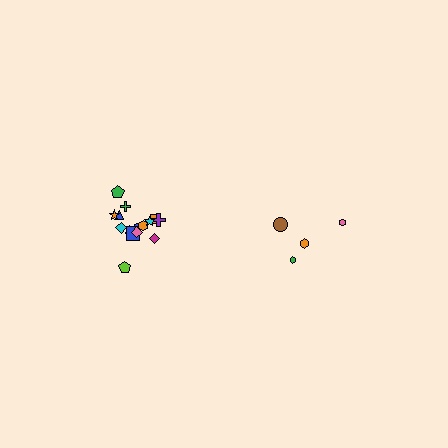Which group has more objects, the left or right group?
The left group.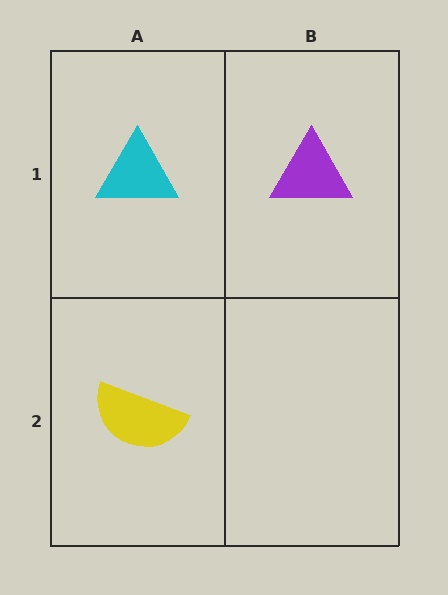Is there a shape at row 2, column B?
No, that cell is empty.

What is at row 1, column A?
A cyan triangle.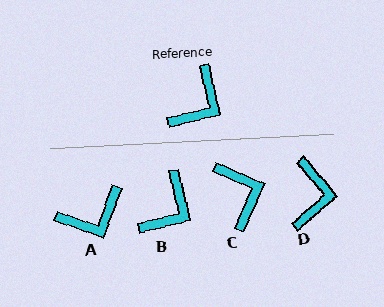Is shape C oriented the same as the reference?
No, it is off by about 52 degrees.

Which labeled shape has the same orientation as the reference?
B.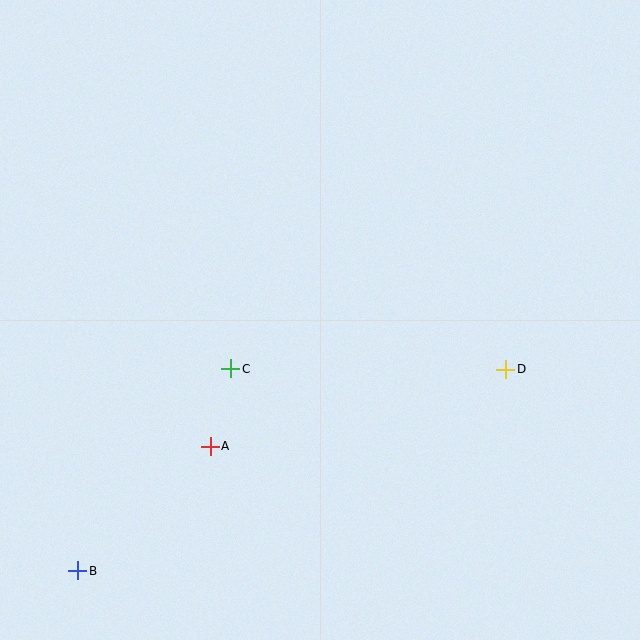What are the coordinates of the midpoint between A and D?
The midpoint between A and D is at (358, 408).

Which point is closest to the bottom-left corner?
Point B is closest to the bottom-left corner.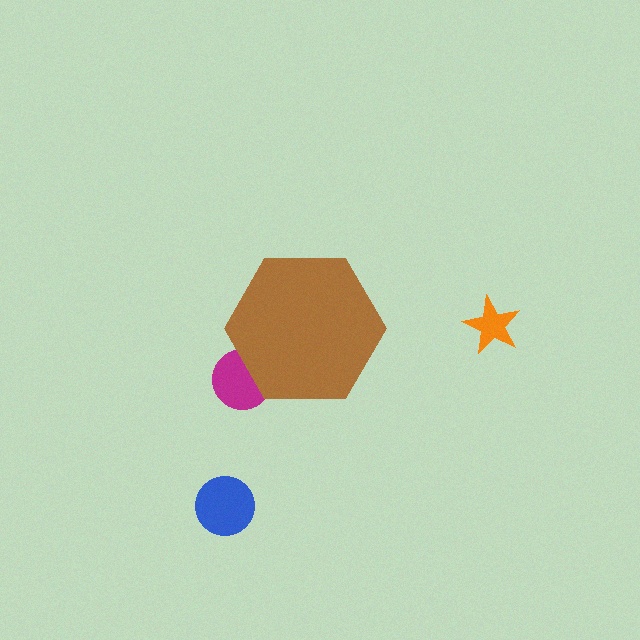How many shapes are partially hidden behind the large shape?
1 shape is partially hidden.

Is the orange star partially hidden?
No, the orange star is fully visible.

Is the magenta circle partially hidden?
Yes, the magenta circle is partially hidden behind the brown hexagon.